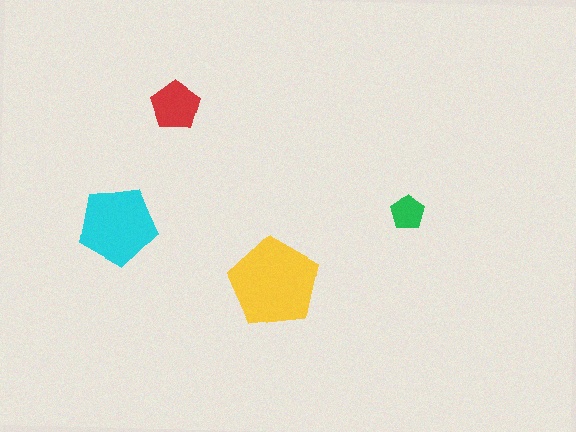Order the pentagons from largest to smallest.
the yellow one, the cyan one, the red one, the green one.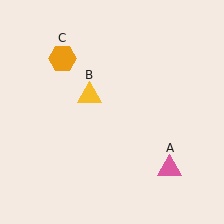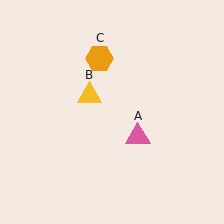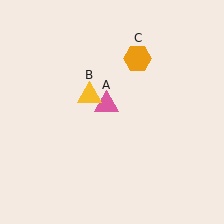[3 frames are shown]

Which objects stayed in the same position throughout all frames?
Yellow triangle (object B) remained stationary.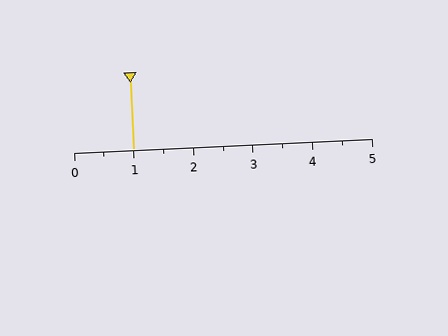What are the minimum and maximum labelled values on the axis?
The axis runs from 0 to 5.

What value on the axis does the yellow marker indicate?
The marker indicates approximately 1.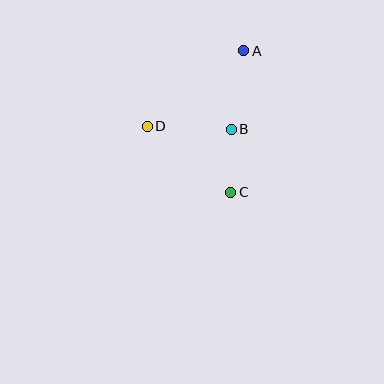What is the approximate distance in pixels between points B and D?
The distance between B and D is approximately 84 pixels.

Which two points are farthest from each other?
Points A and C are farthest from each other.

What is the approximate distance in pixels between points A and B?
The distance between A and B is approximately 79 pixels.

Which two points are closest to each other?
Points B and C are closest to each other.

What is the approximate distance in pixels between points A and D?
The distance between A and D is approximately 122 pixels.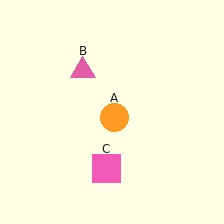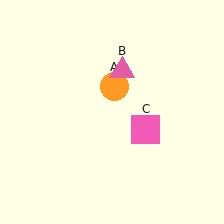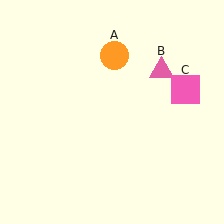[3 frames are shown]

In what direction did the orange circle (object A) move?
The orange circle (object A) moved up.